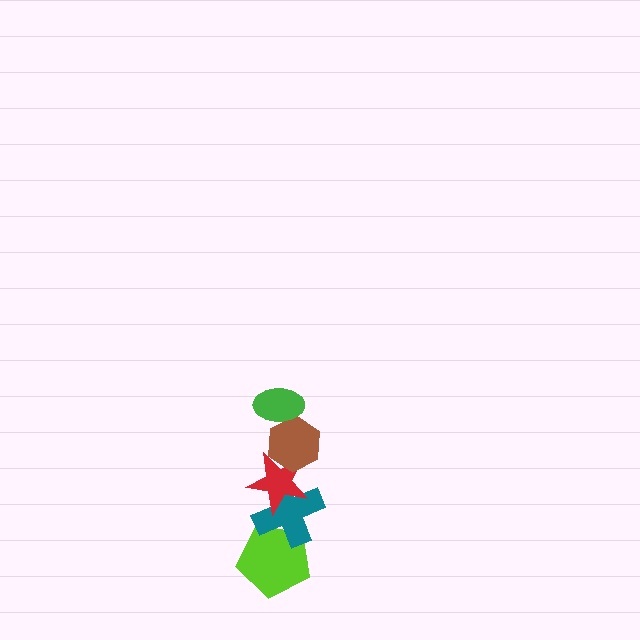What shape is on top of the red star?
The brown hexagon is on top of the red star.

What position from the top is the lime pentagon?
The lime pentagon is 5th from the top.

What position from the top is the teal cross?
The teal cross is 4th from the top.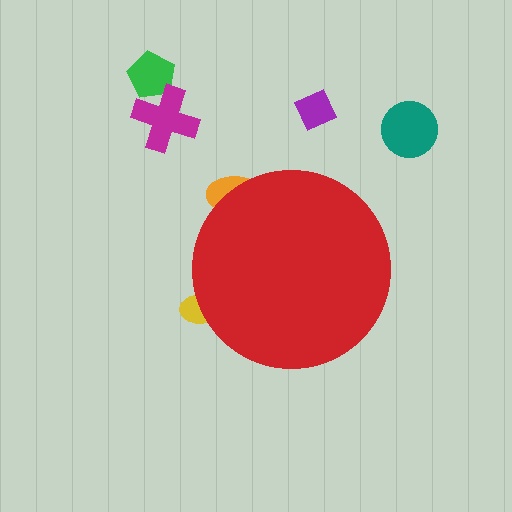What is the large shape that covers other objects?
A red circle.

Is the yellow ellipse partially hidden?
Yes, the yellow ellipse is partially hidden behind the red circle.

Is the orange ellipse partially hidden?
Yes, the orange ellipse is partially hidden behind the red circle.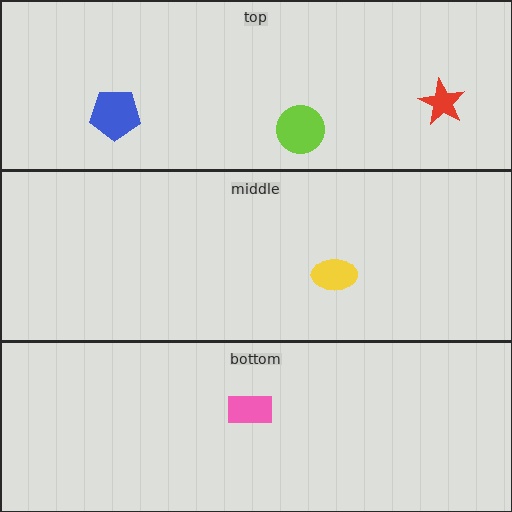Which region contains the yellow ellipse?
The middle region.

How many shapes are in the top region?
3.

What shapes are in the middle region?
The yellow ellipse.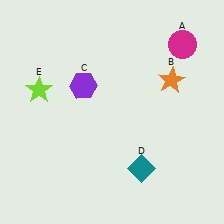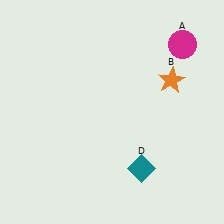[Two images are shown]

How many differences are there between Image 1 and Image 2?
There are 2 differences between the two images.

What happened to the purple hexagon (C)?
The purple hexagon (C) was removed in Image 2. It was in the top-left area of Image 1.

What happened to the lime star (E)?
The lime star (E) was removed in Image 2. It was in the top-left area of Image 1.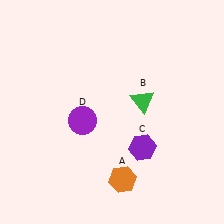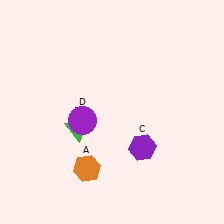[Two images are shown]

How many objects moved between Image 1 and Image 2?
2 objects moved between the two images.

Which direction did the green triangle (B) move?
The green triangle (B) moved left.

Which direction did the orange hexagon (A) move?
The orange hexagon (A) moved left.